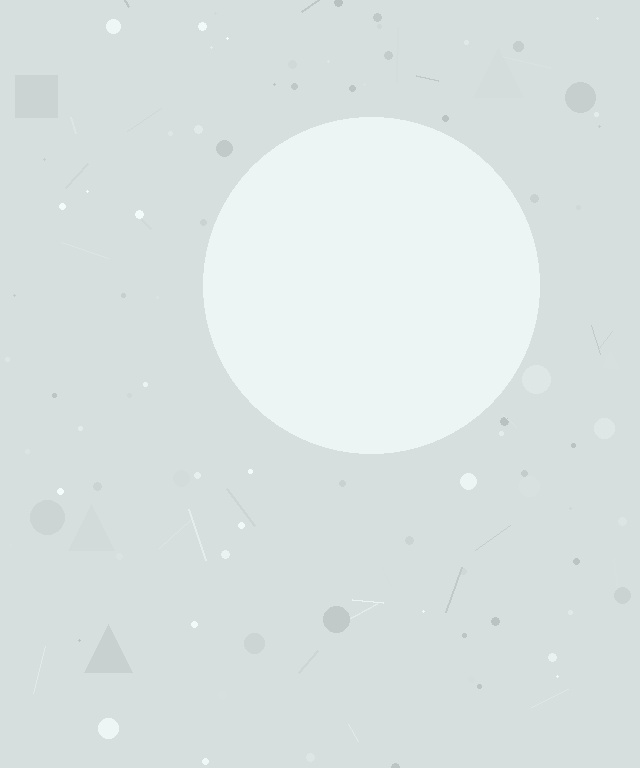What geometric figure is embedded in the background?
A circle is embedded in the background.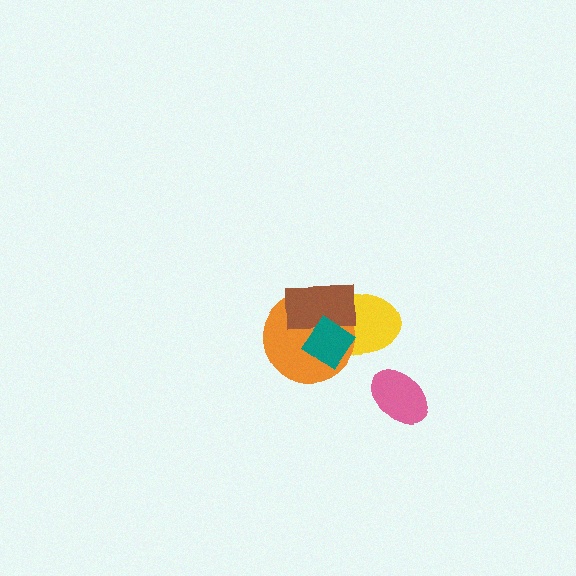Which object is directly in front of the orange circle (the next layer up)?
The brown rectangle is directly in front of the orange circle.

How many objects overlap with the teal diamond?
3 objects overlap with the teal diamond.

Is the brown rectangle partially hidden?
Yes, it is partially covered by another shape.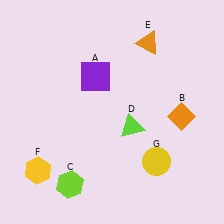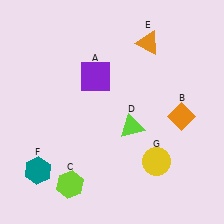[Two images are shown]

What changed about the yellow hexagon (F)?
In Image 1, F is yellow. In Image 2, it changed to teal.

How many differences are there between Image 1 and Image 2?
There is 1 difference between the two images.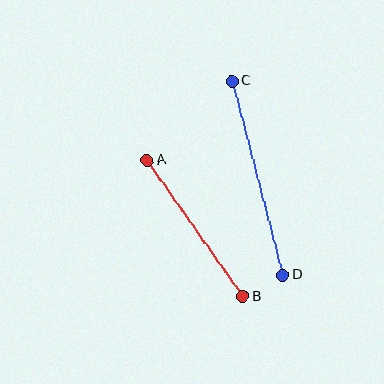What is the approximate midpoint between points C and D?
The midpoint is at approximately (257, 178) pixels.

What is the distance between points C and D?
The distance is approximately 200 pixels.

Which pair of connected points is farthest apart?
Points C and D are farthest apart.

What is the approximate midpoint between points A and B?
The midpoint is at approximately (195, 228) pixels.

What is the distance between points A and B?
The distance is approximately 167 pixels.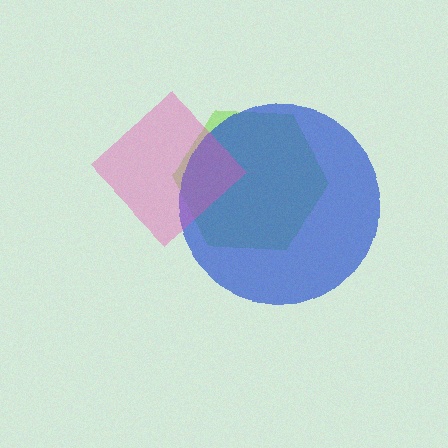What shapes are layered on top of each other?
The layered shapes are: a lime hexagon, a blue circle, a pink diamond.